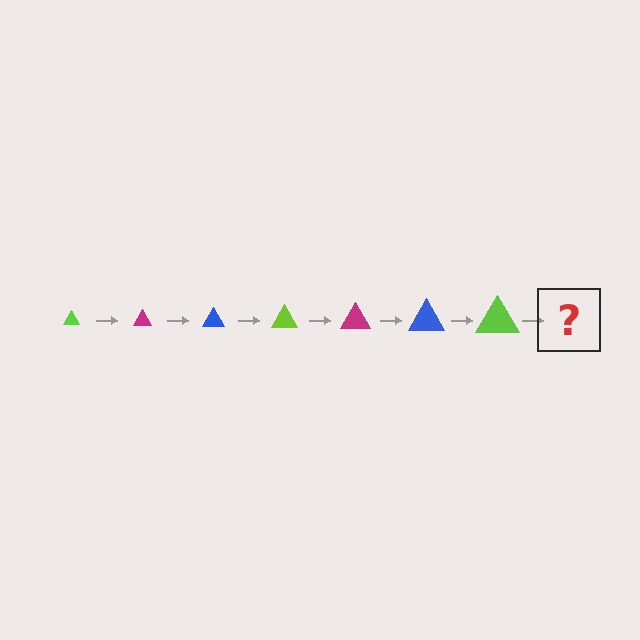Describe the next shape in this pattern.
It should be a magenta triangle, larger than the previous one.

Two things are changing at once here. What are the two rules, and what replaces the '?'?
The two rules are that the triangle grows larger each step and the color cycles through lime, magenta, and blue. The '?' should be a magenta triangle, larger than the previous one.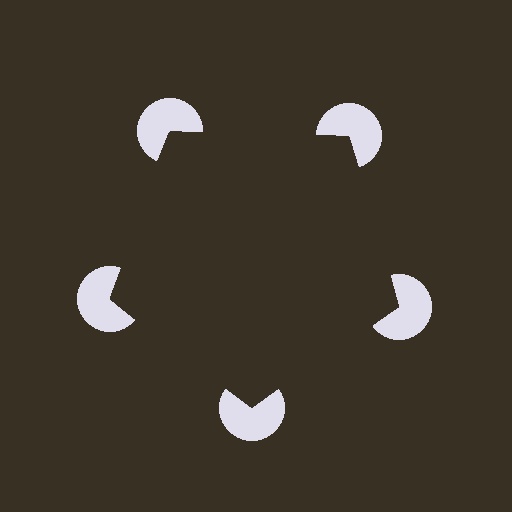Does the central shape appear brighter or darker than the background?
It typically appears slightly darker than the background, even though no actual brightness change is drawn.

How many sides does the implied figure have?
5 sides.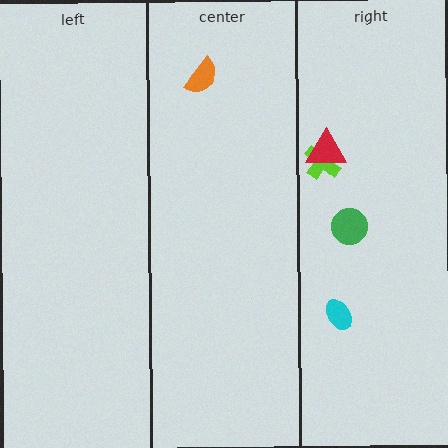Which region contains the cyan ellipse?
The right region.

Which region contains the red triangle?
The right region.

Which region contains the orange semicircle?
The center region.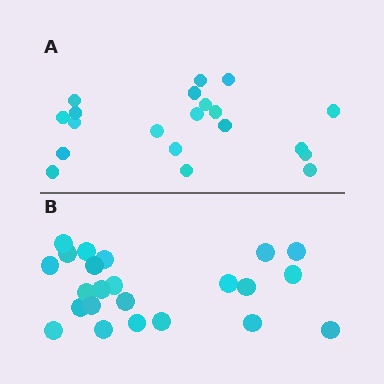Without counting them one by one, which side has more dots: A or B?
Region B (the bottom region) has more dots.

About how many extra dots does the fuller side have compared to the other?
Region B has just a few more — roughly 2 or 3 more dots than region A.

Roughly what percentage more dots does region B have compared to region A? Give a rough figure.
About 15% more.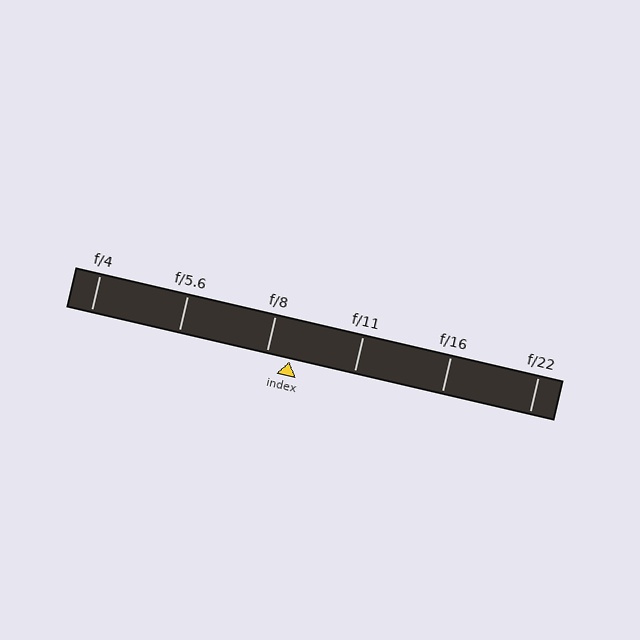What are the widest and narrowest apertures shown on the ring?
The widest aperture shown is f/4 and the narrowest is f/22.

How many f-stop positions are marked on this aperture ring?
There are 6 f-stop positions marked.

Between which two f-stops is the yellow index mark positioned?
The index mark is between f/8 and f/11.